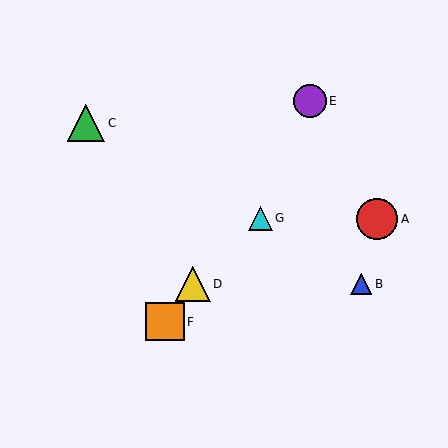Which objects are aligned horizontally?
Objects B, D are aligned horizontally.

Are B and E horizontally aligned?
No, B is at y≈284 and E is at y≈101.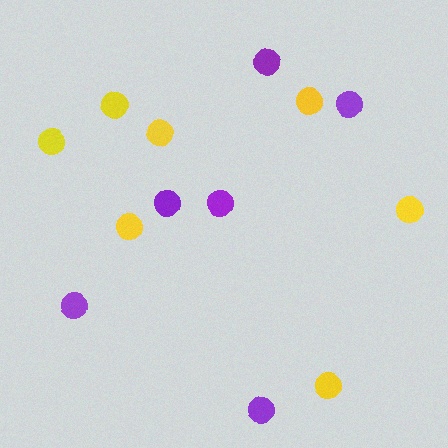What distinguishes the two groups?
There are 2 groups: one group of yellow circles (7) and one group of purple circles (6).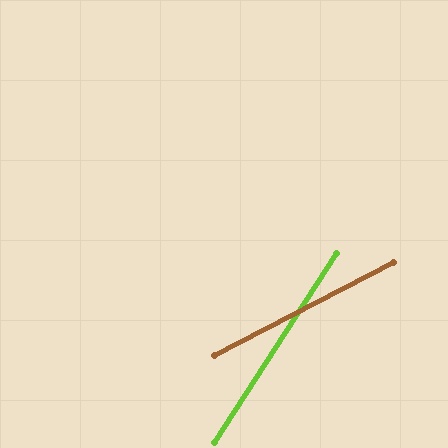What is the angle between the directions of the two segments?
Approximately 30 degrees.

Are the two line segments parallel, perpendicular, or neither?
Neither parallel nor perpendicular — they differ by about 30°.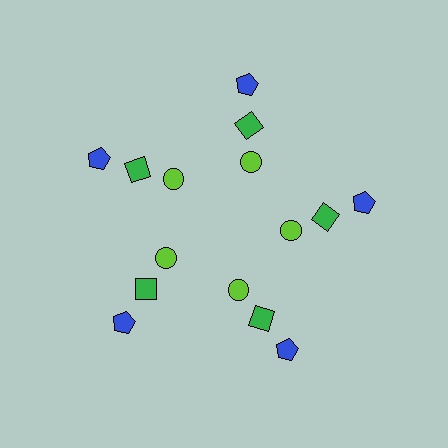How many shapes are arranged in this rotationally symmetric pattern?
There are 15 shapes, arranged in 5 groups of 3.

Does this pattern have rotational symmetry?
Yes, this pattern has 5-fold rotational symmetry. It looks the same after rotating 72 degrees around the center.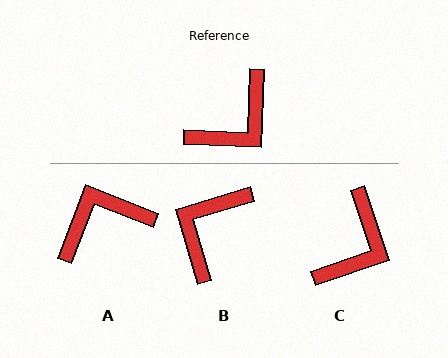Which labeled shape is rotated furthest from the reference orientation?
A, about 161 degrees away.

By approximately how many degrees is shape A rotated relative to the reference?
Approximately 161 degrees counter-clockwise.